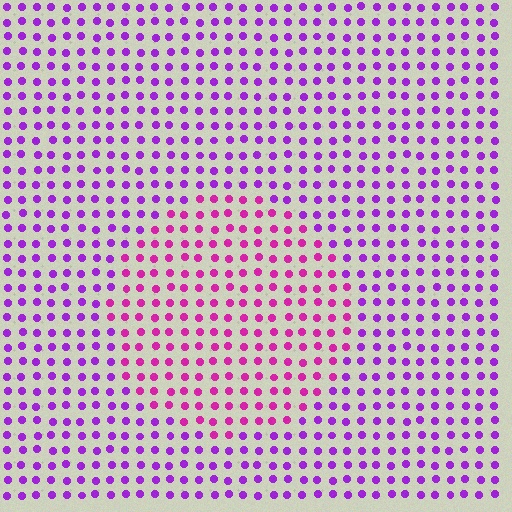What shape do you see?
I see a circle.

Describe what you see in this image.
The image is filled with small purple elements in a uniform arrangement. A circle-shaped region is visible where the elements are tinted to a slightly different hue, forming a subtle color boundary.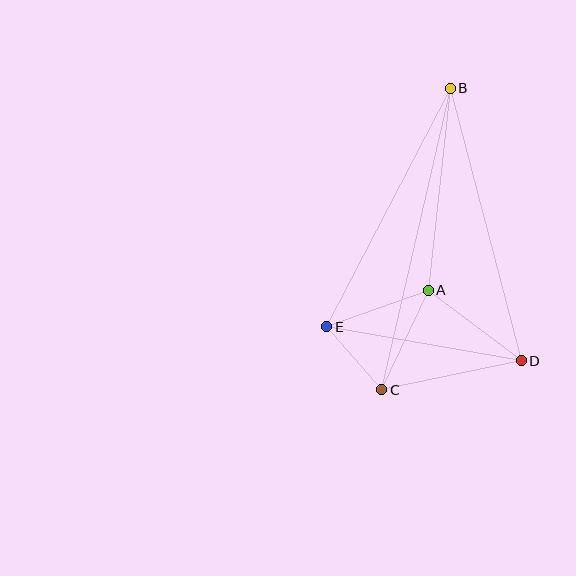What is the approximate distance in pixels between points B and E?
The distance between B and E is approximately 269 pixels.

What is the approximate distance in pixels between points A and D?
The distance between A and D is approximately 117 pixels.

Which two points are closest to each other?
Points C and E are closest to each other.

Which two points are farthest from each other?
Points B and C are farthest from each other.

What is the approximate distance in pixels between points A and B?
The distance between A and B is approximately 203 pixels.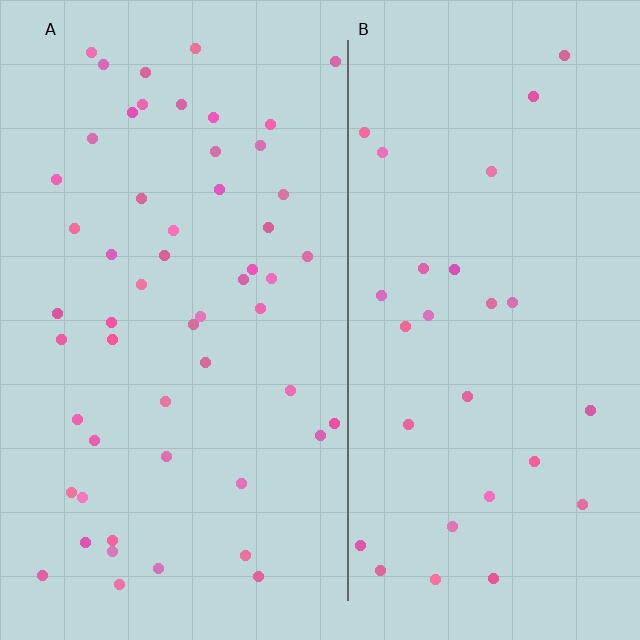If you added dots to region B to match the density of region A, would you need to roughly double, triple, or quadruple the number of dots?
Approximately double.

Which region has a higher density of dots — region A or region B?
A (the left).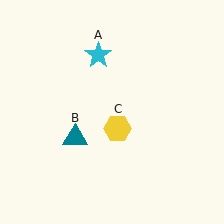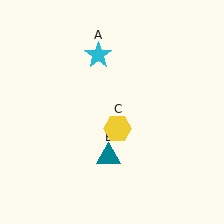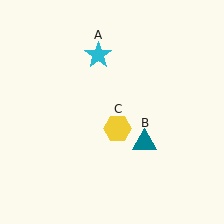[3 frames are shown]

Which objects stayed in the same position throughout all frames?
Cyan star (object A) and yellow hexagon (object C) remained stationary.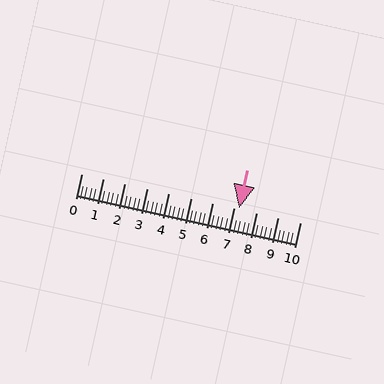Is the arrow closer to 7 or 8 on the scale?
The arrow is closer to 7.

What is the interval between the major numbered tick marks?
The major tick marks are spaced 1 units apart.